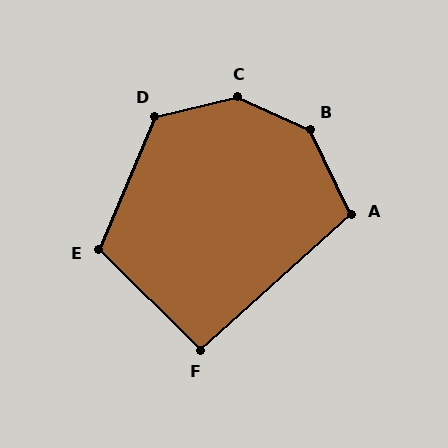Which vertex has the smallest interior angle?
F, at approximately 94 degrees.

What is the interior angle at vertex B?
Approximately 140 degrees (obtuse).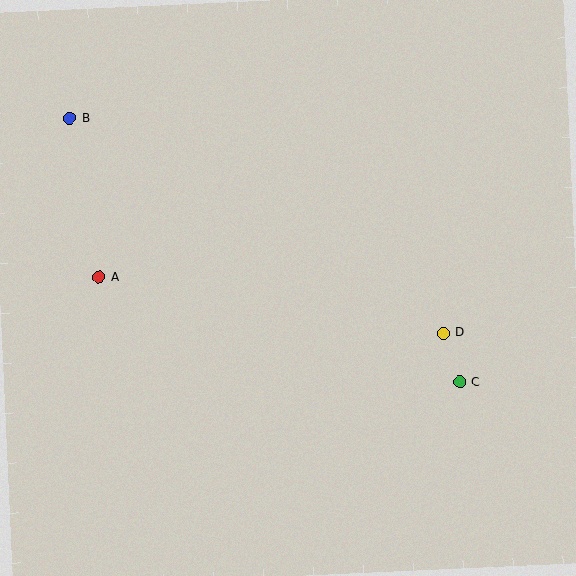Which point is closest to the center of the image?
Point D at (443, 333) is closest to the center.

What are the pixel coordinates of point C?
Point C is at (459, 382).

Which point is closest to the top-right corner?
Point D is closest to the top-right corner.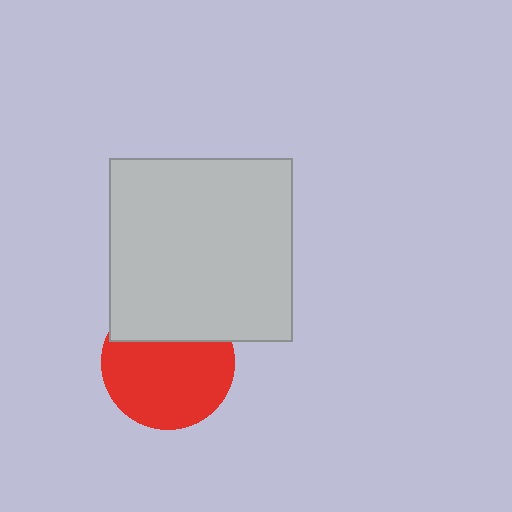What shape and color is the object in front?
The object in front is a light gray square.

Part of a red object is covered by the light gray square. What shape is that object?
It is a circle.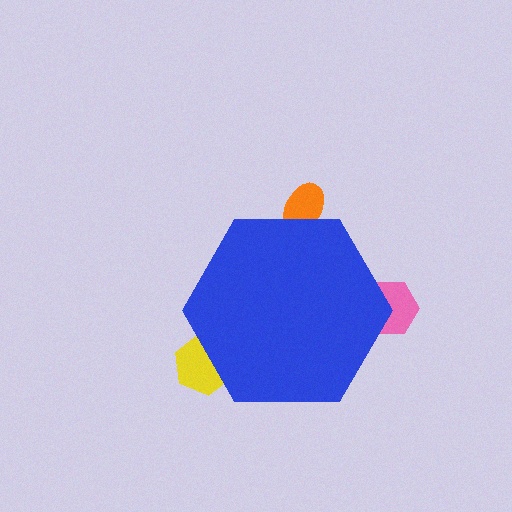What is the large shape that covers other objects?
A blue hexagon.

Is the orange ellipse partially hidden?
Yes, the orange ellipse is partially hidden behind the blue hexagon.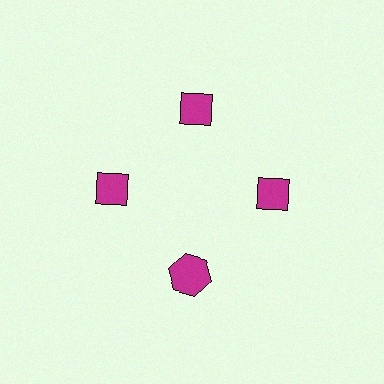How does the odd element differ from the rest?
It has a different shape: hexagon instead of diamond.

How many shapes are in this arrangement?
There are 4 shapes arranged in a ring pattern.